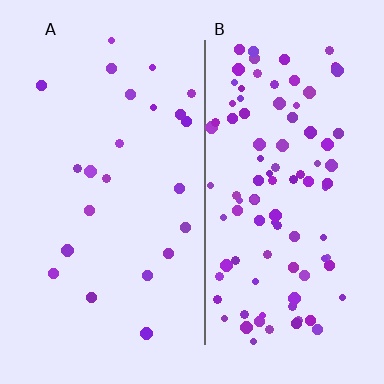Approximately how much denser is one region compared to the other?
Approximately 4.2× — region B over region A.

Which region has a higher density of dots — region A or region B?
B (the right).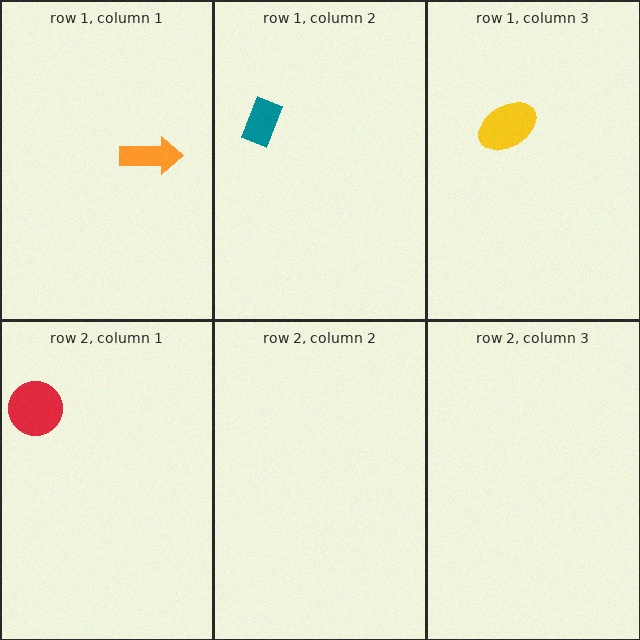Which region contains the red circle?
The row 2, column 1 region.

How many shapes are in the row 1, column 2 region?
1.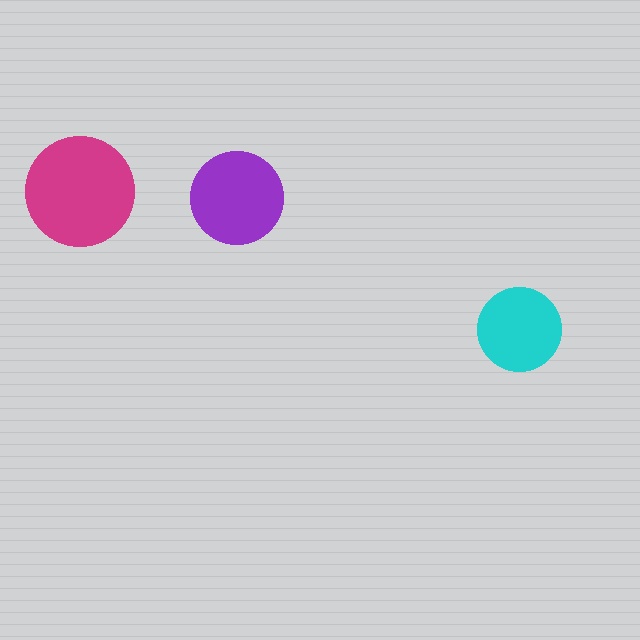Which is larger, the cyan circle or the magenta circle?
The magenta one.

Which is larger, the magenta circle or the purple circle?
The magenta one.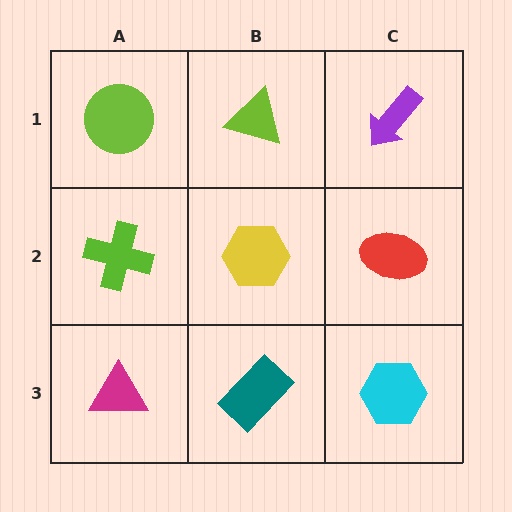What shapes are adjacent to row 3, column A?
A lime cross (row 2, column A), a teal rectangle (row 3, column B).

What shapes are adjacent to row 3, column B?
A yellow hexagon (row 2, column B), a magenta triangle (row 3, column A), a cyan hexagon (row 3, column C).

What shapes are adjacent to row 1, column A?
A lime cross (row 2, column A), a lime triangle (row 1, column B).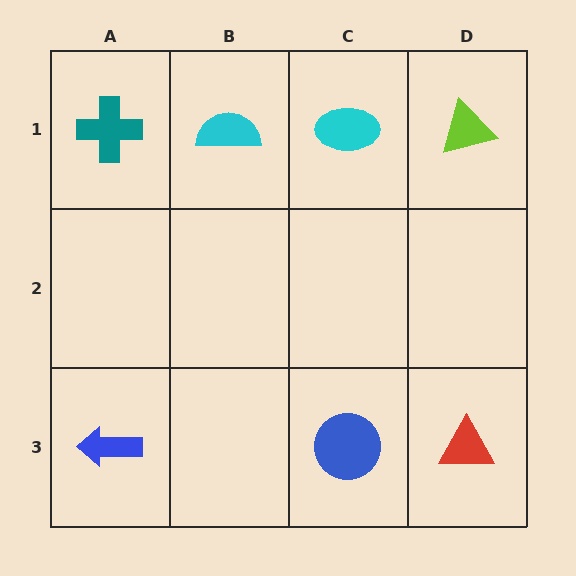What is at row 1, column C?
A cyan ellipse.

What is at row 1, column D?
A lime triangle.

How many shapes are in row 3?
3 shapes.